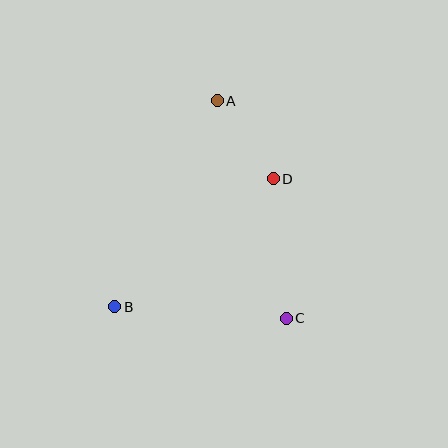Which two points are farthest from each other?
Points A and B are farthest from each other.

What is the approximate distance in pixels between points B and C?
The distance between B and C is approximately 172 pixels.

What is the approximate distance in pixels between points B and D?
The distance between B and D is approximately 204 pixels.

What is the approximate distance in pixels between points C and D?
The distance between C and D is approximately 140 pixels.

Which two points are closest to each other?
Points A and D are closest to each other.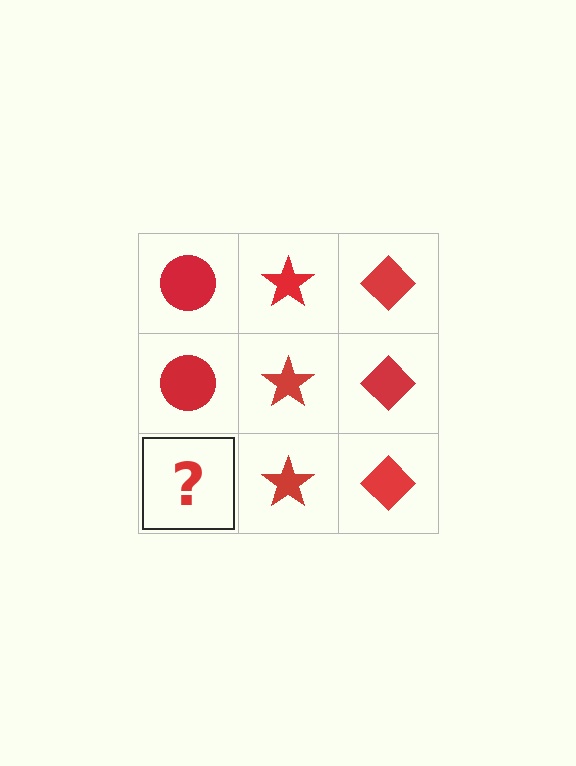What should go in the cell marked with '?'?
The missing cell should contain a red circle.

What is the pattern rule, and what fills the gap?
The rule is that each column has a consistent shape. The gap should be filled with a red circle.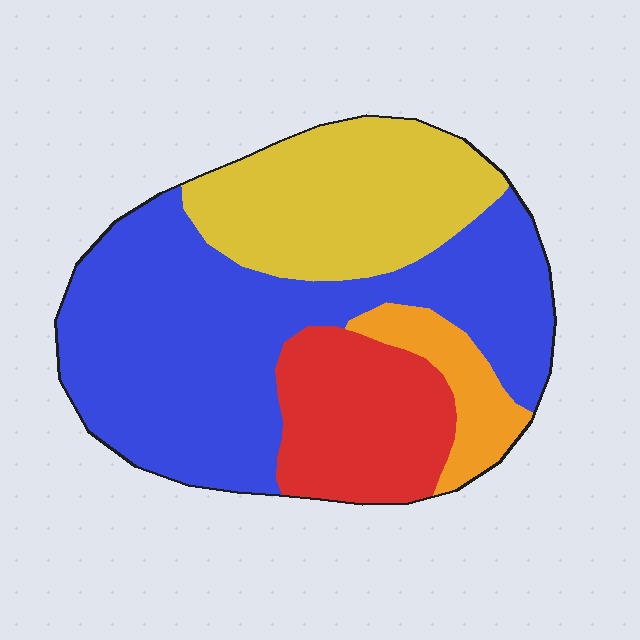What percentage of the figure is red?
Red covers 18% of the figure.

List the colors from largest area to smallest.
From largest to smallest: blue, yellow, red, orange.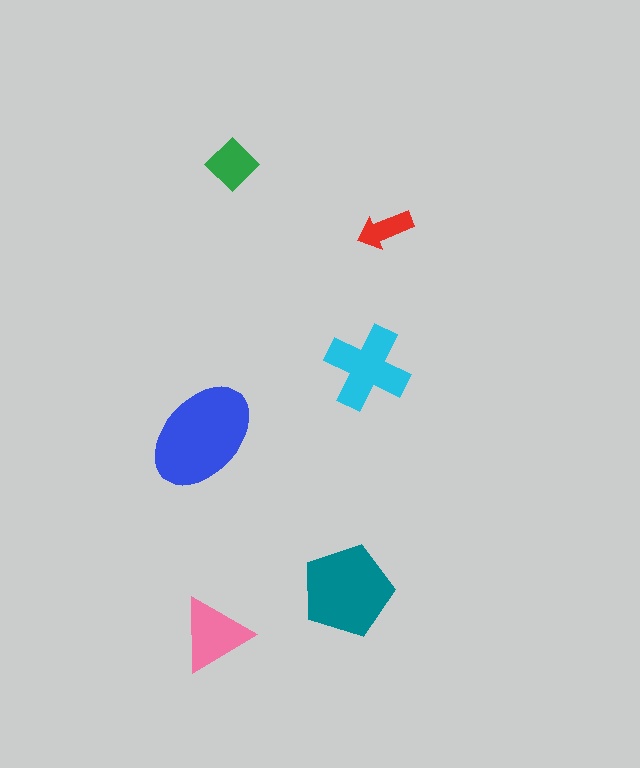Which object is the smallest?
The red arrow.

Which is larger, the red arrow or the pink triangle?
The pink triangle.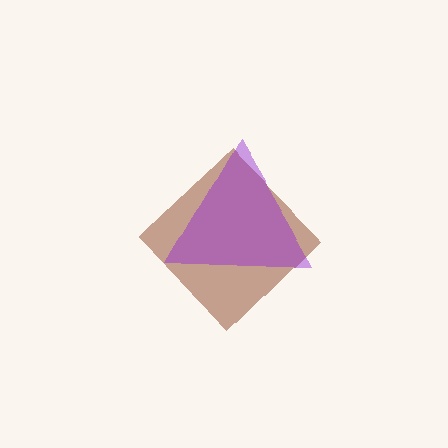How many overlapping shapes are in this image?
There are 2 overlapping shapes in the image.